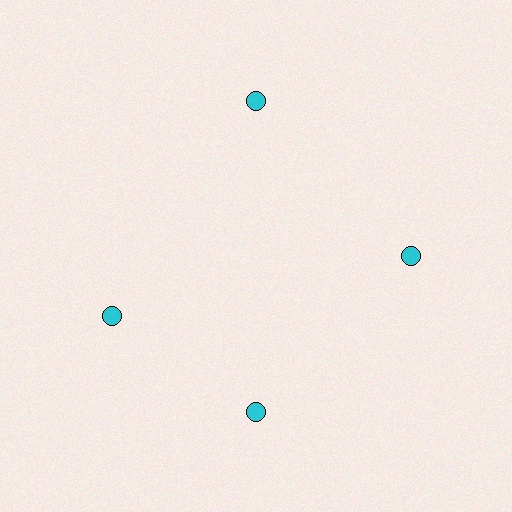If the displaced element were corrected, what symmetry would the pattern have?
It would have 4-fold rotational symmetry — the pattern would map onto itself every 90 degrees.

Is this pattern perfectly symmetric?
No. The 4 cyan circles are arranged in a ring, but one element near the 9 o'clock position is rotated out of alignment along the ring, breaking the 4-fold rotational symmetry.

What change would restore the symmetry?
The symmetry would be restored by rotating it back into even spacing with its neighbors so that all 4 circles sit at equal angles and equal distance from the center.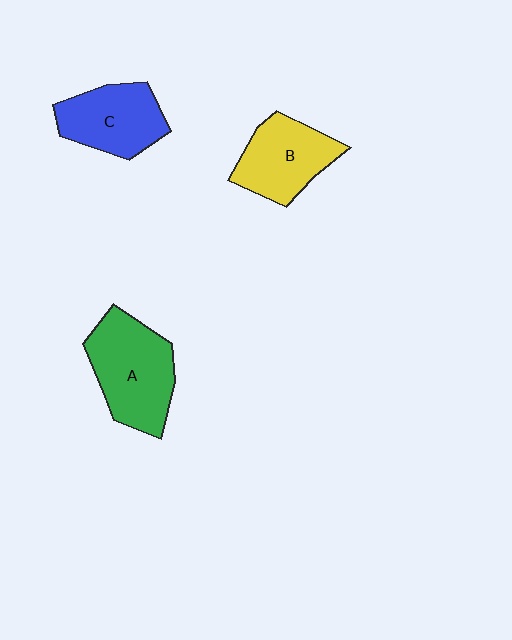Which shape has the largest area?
Shape A (green).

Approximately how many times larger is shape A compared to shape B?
Approximately 1.3 times.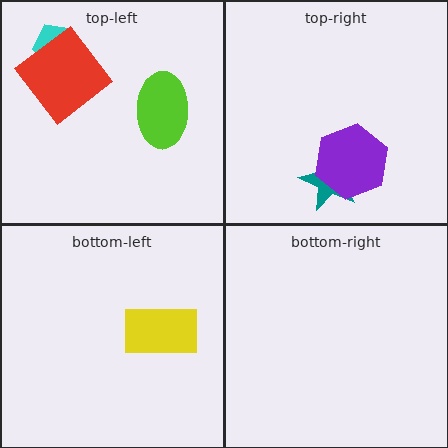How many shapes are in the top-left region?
3.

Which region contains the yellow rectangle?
The bottom-left region.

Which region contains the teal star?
The top-right region.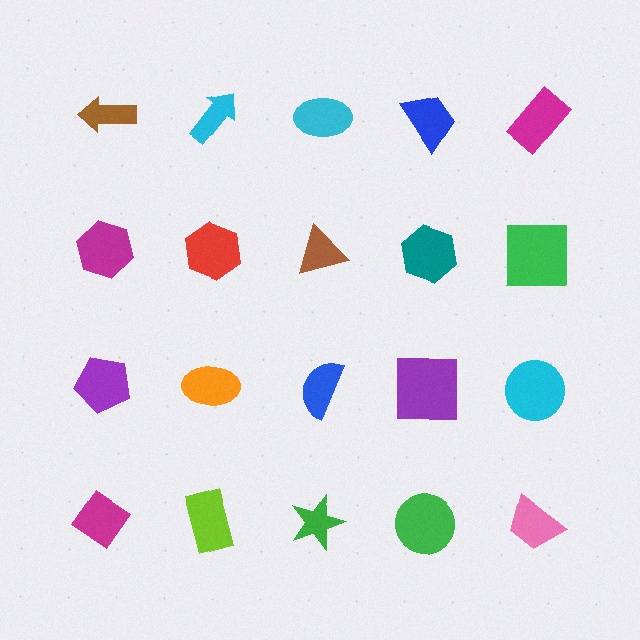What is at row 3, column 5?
A cyan circle.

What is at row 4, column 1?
A magenta diamond.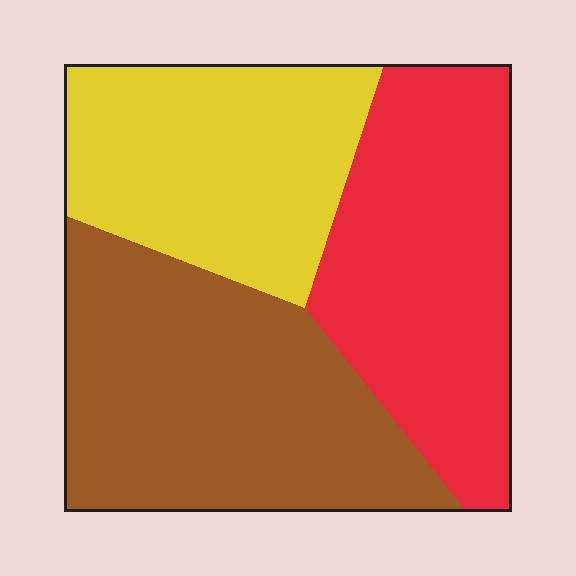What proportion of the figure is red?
Red takes up about one third (1/3) of the figure.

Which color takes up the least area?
Yellow, at roughly 30%.